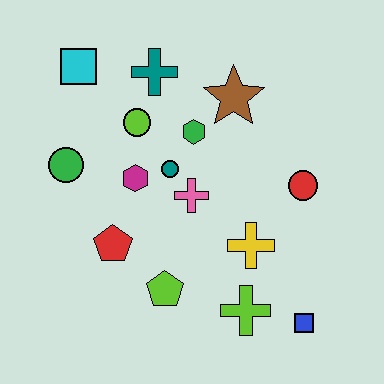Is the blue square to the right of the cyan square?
Yes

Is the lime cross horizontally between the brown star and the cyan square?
No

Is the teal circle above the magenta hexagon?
Yes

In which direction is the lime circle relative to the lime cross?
The lime circle is above the lime cross.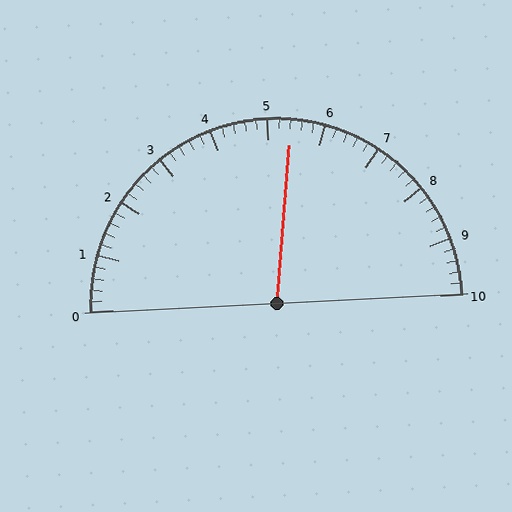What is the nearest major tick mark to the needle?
The nearest major tick mark is 5.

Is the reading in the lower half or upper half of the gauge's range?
The reading is in the upper half of the range (0 to 10).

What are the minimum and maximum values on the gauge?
The gauge ranges from 0 to 10.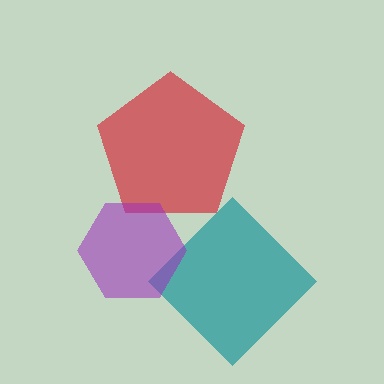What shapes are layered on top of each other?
The layered shapes are: a red pentagon, a teal diamond, a purple hexagon.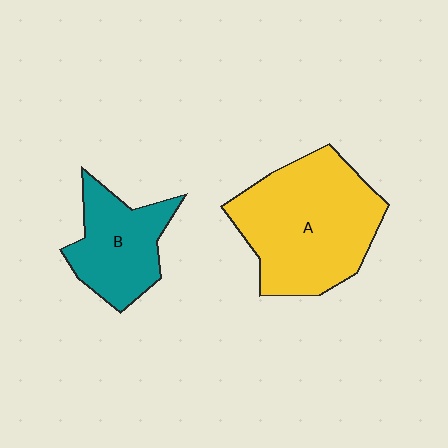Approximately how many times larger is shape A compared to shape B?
Approximately 1.8 times.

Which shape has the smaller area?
Shape B (teal).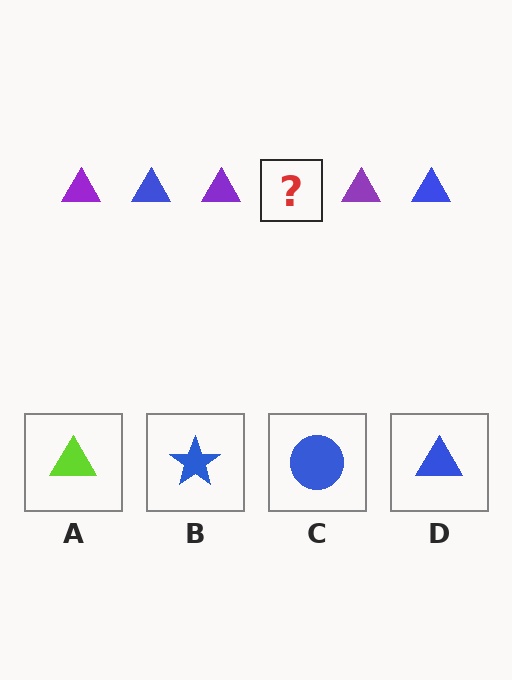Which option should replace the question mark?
Option D.